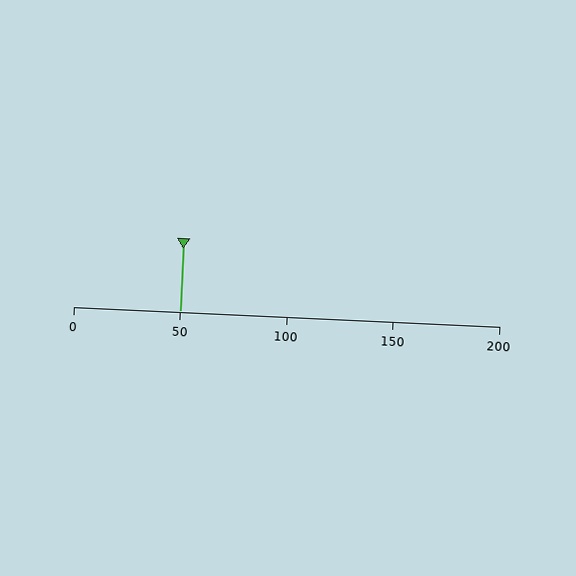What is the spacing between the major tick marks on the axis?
The major ticks are spaced 50 apart.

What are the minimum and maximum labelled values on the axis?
The axis runs from 0 to 200.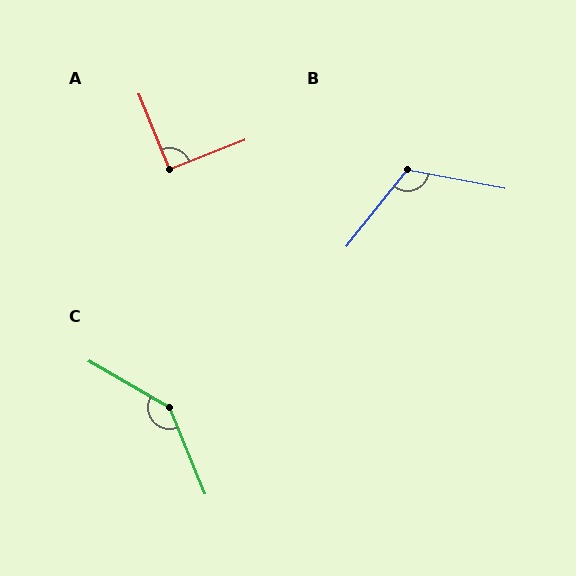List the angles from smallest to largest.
A (90°), B (117°), C (142°).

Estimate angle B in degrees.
Approximately 117 degrees.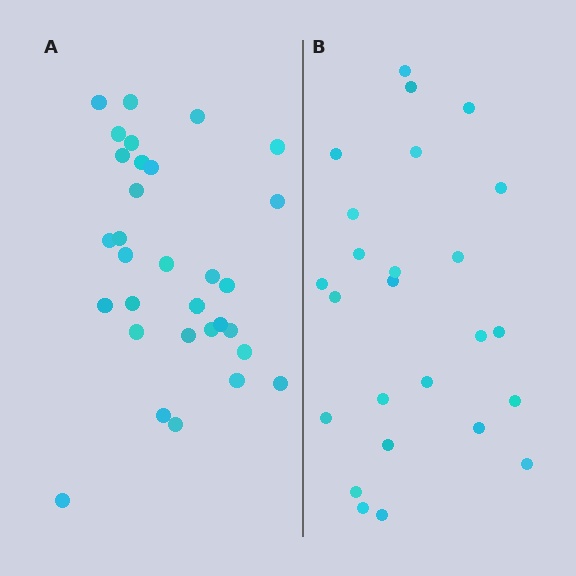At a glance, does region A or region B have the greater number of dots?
Region A (the left region) has more dots.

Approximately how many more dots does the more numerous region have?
Region A has about 6 more dots than region B.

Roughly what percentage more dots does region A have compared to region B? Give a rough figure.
About 25% more.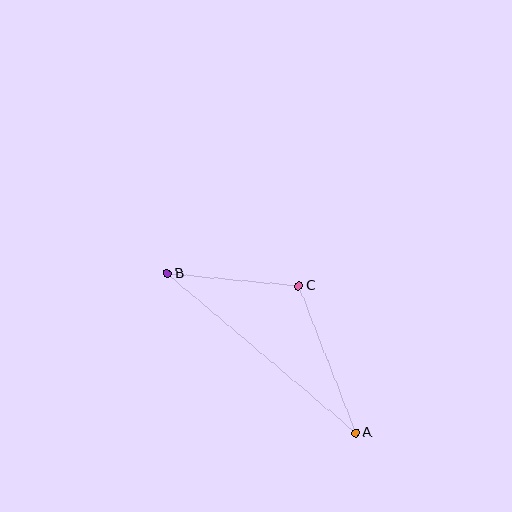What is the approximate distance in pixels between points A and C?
The distance between A and C is approximately 158 pixels.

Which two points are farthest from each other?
Points A and B are farthest from each other.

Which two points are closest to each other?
Points B and C are closest to each other.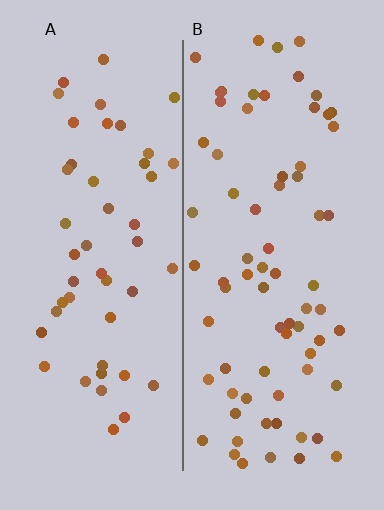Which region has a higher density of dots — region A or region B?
B (the right).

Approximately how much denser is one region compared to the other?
Approximately 1.5× — region B over region A.